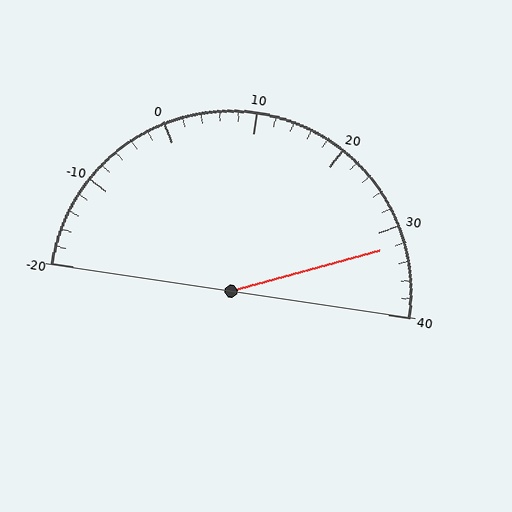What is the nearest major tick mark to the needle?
The nearest major tick mark is 30.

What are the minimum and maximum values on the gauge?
The gauge ranges from -20 to 40.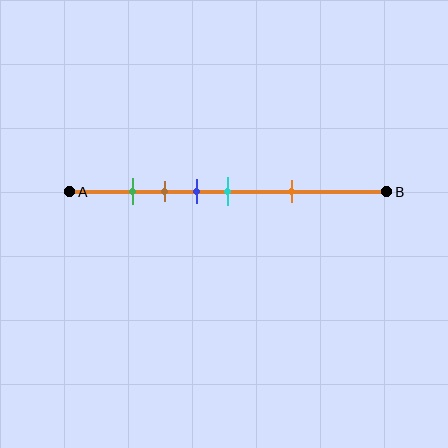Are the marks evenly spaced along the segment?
No, the marks are not evenly spaced.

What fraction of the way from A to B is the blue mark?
The blue mark is approximately 40% (0.4) of the way from A to B.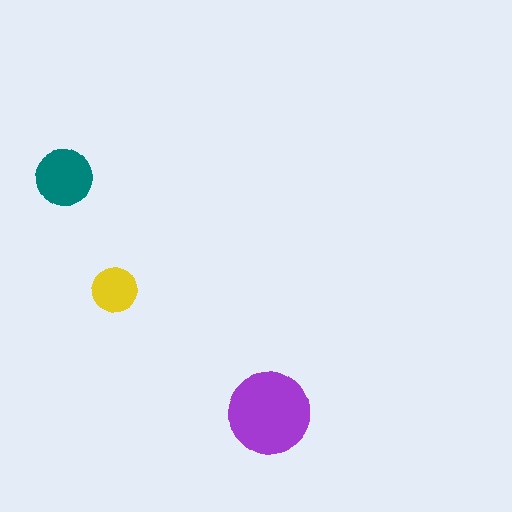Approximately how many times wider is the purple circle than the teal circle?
About 1.5 times wider.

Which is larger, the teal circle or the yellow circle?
The teal one.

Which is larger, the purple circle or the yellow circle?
The purple one.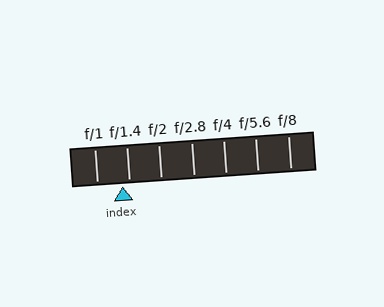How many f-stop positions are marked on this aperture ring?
There are 7 f-stop positions marked.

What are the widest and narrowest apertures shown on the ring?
The widest aperture shown is f/1 and the narrowest is f/8.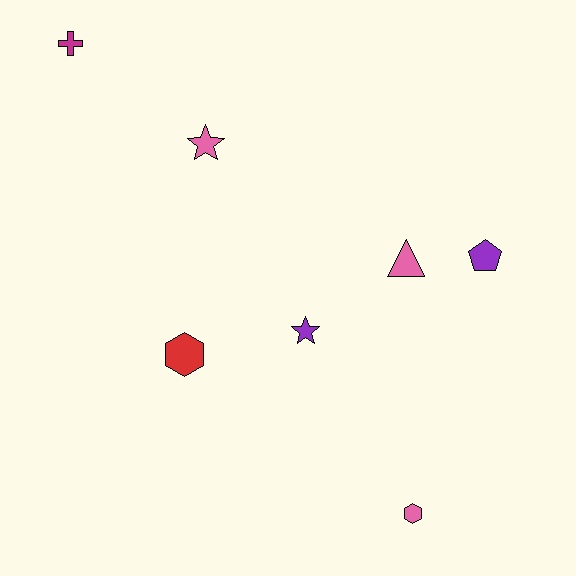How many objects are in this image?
There are 7 objects.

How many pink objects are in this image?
There are 3 pink objects.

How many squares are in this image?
There are no squares.